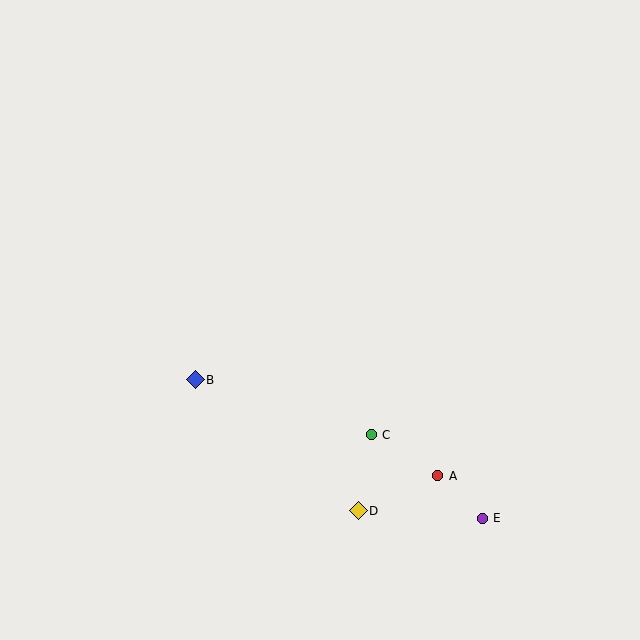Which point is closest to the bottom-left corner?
Point B is closest to the bottom-left corner.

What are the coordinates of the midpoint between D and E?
The midpoint between D and E is at (420, 515).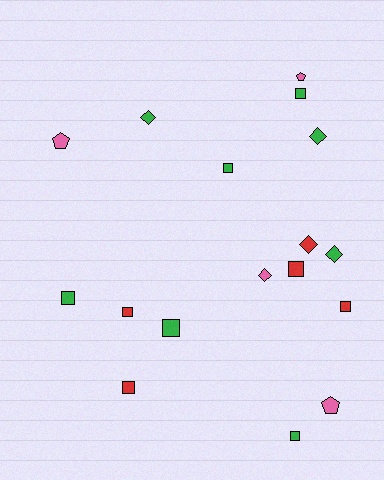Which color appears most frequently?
Green, with 8 objects.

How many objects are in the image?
There are 17 objects.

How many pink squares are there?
There are no pink squares.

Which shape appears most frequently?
Square, with 9 objects.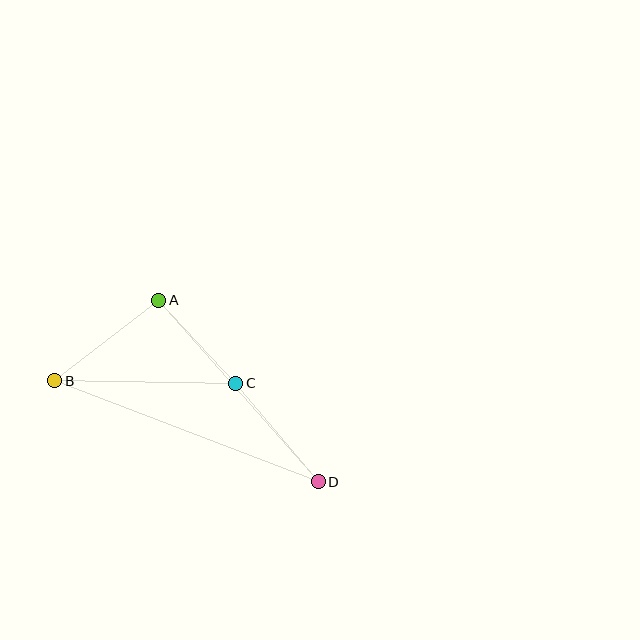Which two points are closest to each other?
Points A and C are closest to each other.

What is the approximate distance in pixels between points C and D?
The distance between C and D is approximately 129 pixels.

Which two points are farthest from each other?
Points B and D are farthest from each other.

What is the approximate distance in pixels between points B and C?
The distance between B and C is approximately 181 pixels.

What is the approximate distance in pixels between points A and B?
The distance between A and B is approximately 131 pixels.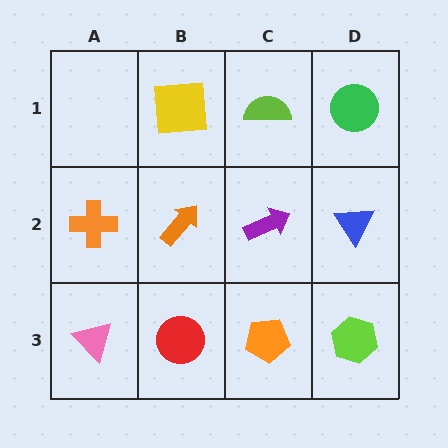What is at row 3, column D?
A lime hexagon.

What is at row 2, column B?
An orange arrow.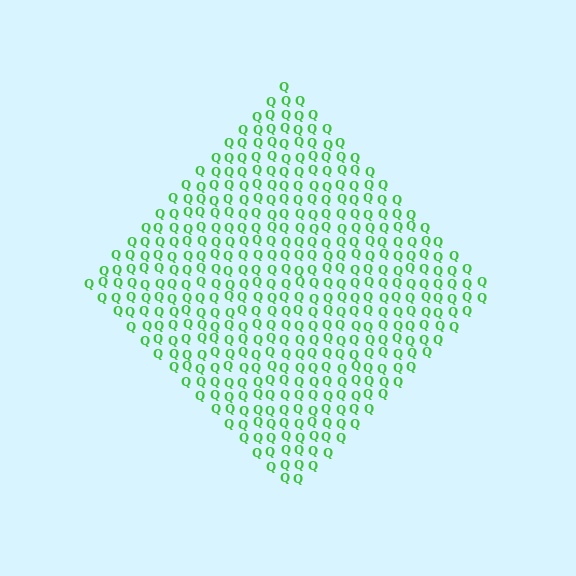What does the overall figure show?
The overall figure shows a diamond.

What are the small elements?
The small elements are letter Q's.